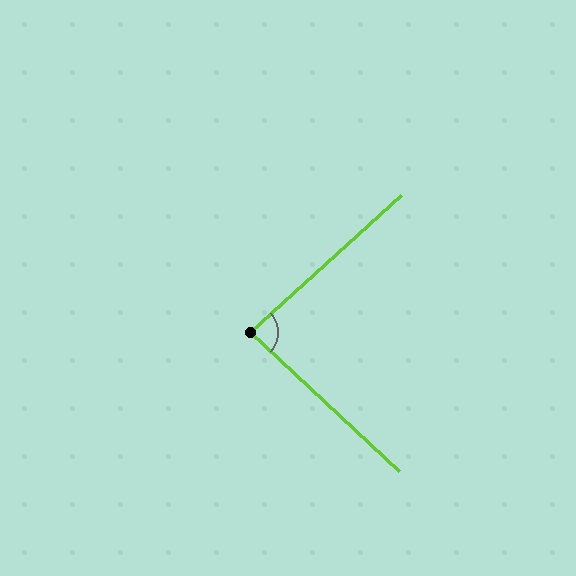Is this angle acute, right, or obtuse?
It is acute.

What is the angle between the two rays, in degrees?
Approximately 85 degrees.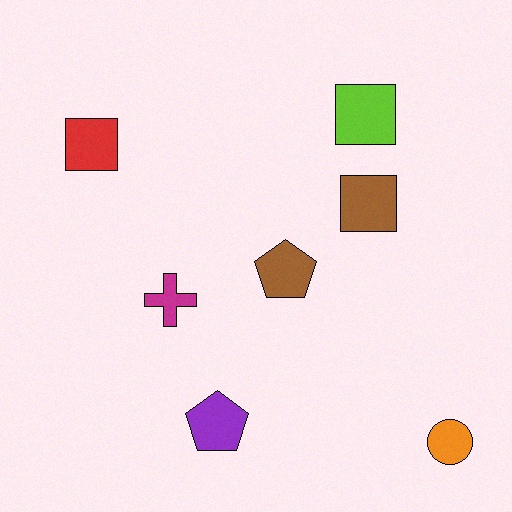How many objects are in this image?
There are 7 objects.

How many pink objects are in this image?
There are no pink objects.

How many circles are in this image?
There is 1 circle.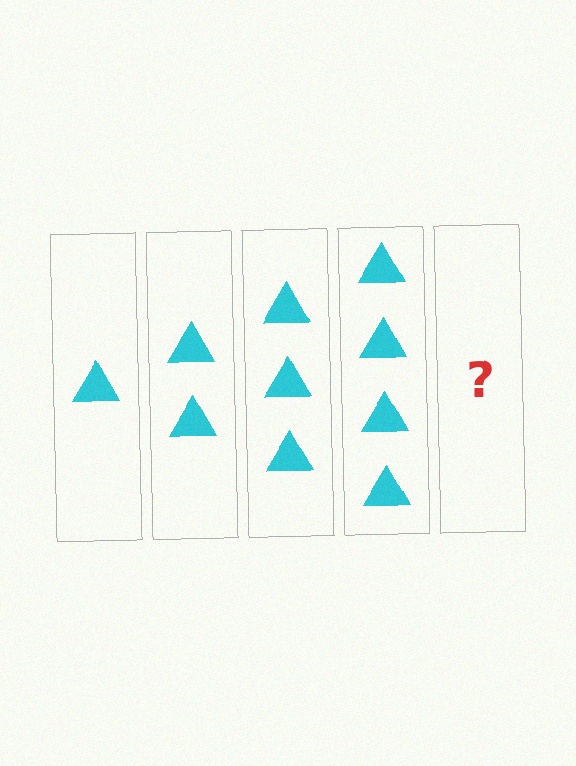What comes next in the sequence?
The next element should be 5 triangles.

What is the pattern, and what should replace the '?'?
The pattern is that each step adds one more triangle. The '?' should be 5 triangles.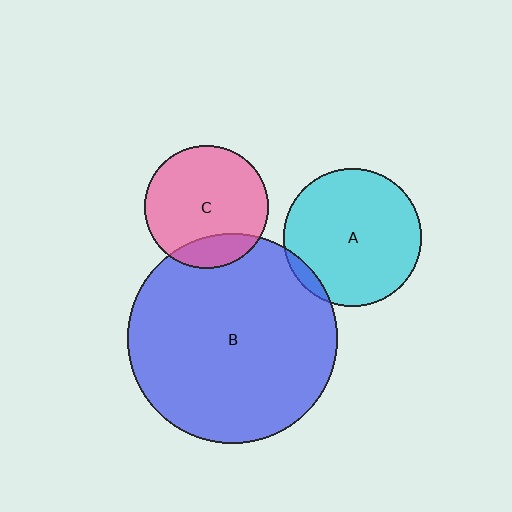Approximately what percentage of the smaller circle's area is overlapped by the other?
Approximately 5%.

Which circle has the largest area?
Circle B (blue).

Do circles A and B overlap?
Yes.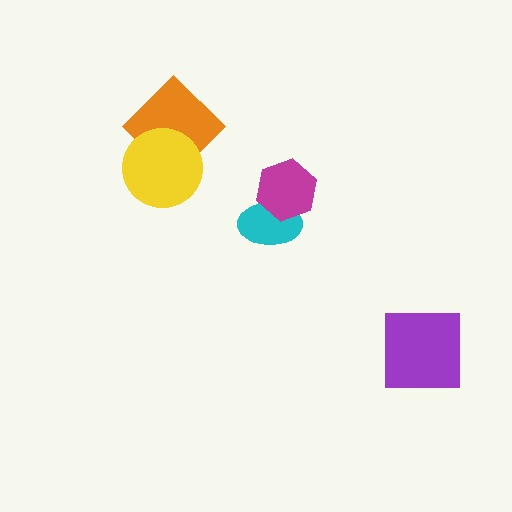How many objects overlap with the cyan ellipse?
1 object overlaps with the cyan ellipse.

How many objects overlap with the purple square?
0 objects overlap with the purple square.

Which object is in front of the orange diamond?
The yellow circle is in front of the orange diamond.